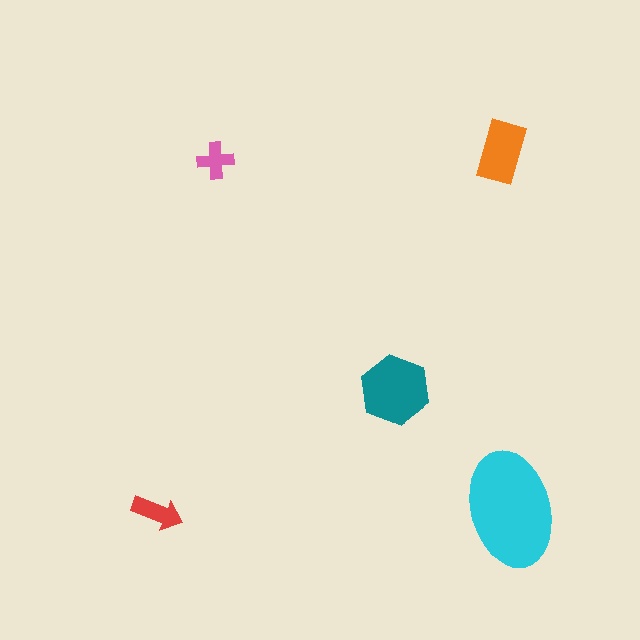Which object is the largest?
The cyan ellipse.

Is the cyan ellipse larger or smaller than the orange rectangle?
Larger.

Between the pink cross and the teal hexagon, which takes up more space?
The teal hexagon.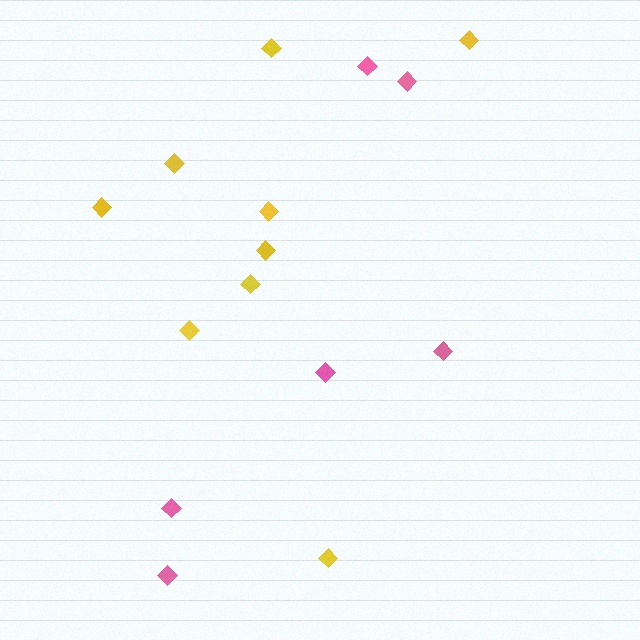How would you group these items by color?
There are 2 groups: one group of pink diamonds (6) and one group of yellow diamonds (9).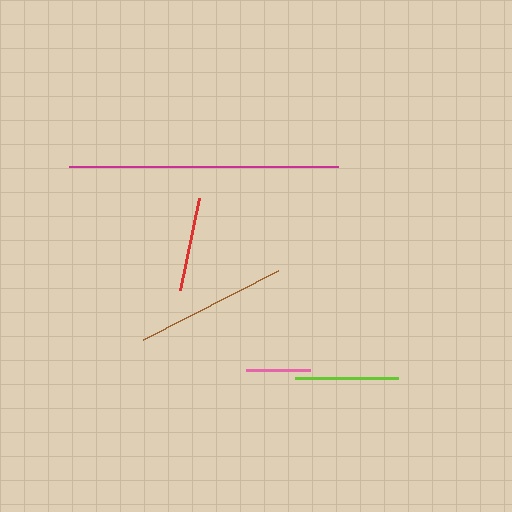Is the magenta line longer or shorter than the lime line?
The magenta line is longer than the lime line.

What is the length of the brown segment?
The brown segment is approximately 151 pixels long.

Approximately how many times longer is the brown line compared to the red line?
The brown line is approximately 1.6 times the length of the red line.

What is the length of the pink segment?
The pink segment is approximately 64 pixels long.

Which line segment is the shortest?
The pink line is the shortest at approximately 64 pixels.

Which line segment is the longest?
The magenta line is the longest at approximately 269 pixels.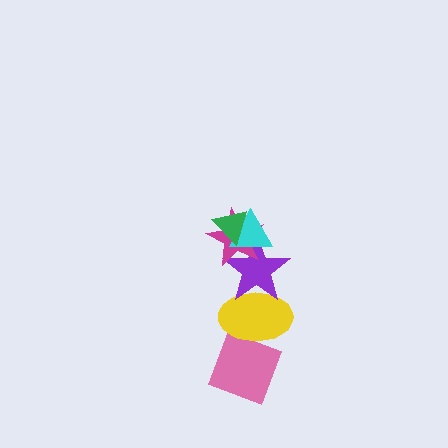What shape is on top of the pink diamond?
The yellow ellipse is on top of the pink diamond.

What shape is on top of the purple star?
The magenta star is on top of the purple star.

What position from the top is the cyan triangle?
The cyan triangle is 2nd from the top.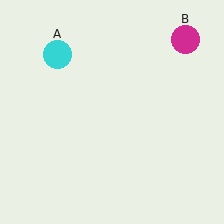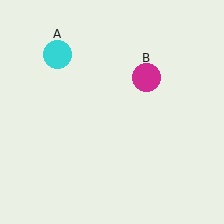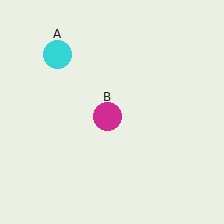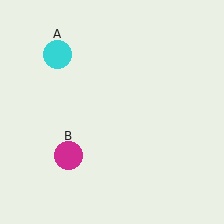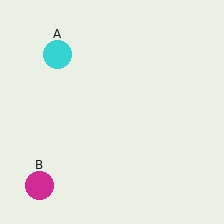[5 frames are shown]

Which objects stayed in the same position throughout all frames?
Cyan circle (object A) remained stationary.